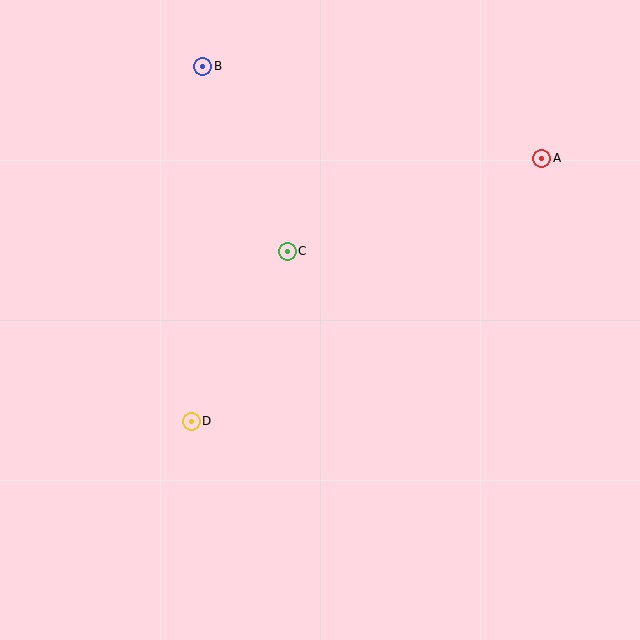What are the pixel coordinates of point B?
Point B is at (203, 66).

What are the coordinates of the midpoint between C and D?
The midpoint between C and D is at (239, 336).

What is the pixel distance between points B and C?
The distance between B and C is 203 pixels.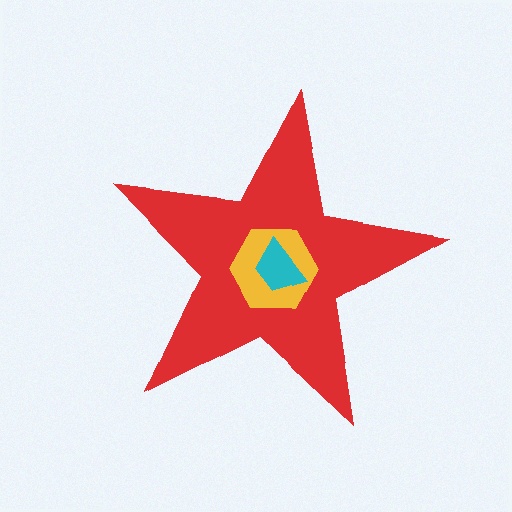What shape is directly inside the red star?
The yellow hexagon.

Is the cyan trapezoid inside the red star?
Yes.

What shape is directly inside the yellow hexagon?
The cyan trapezoid.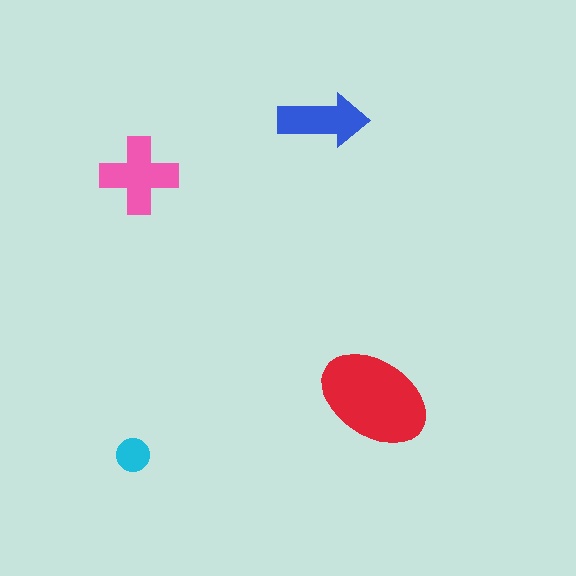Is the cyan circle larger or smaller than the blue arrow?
Smaller.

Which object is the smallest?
The cyan circle.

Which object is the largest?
The red ellipse.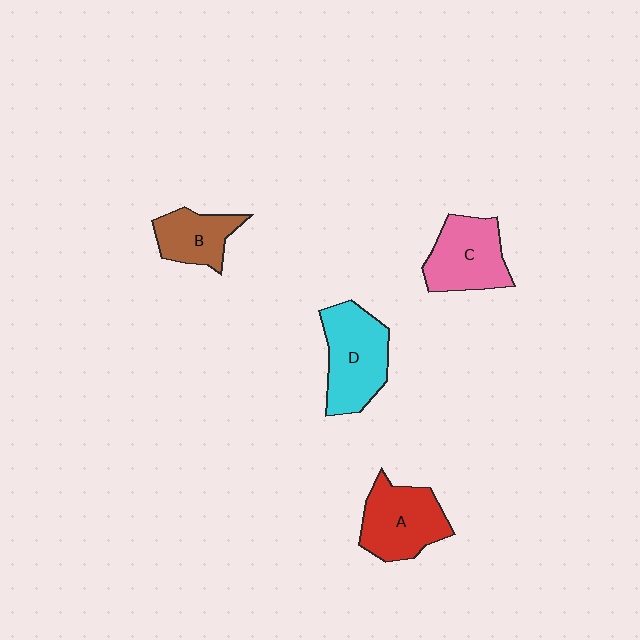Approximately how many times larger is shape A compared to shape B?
Approximately 1.4 times.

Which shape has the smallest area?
Shape B (brown).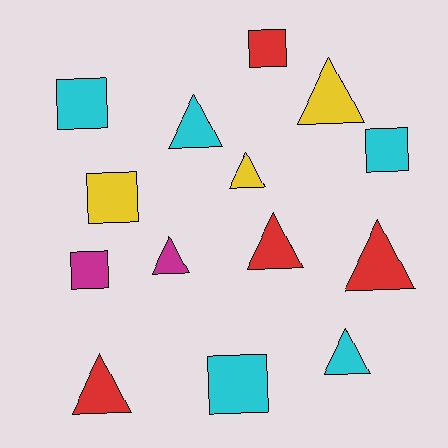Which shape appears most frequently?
Triangle, with 8 objects.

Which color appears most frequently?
Cyan, with 5 objects.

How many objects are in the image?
There are 14 objects.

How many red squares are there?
There is 1 red square.